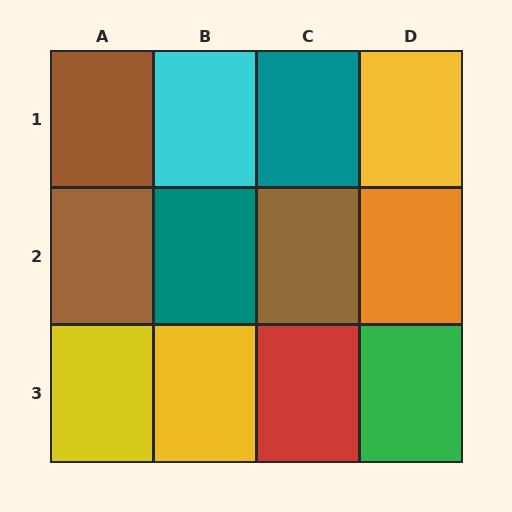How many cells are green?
1 cell is green.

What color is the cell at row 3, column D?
Green.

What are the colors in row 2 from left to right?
Brown, teal, brown, orange.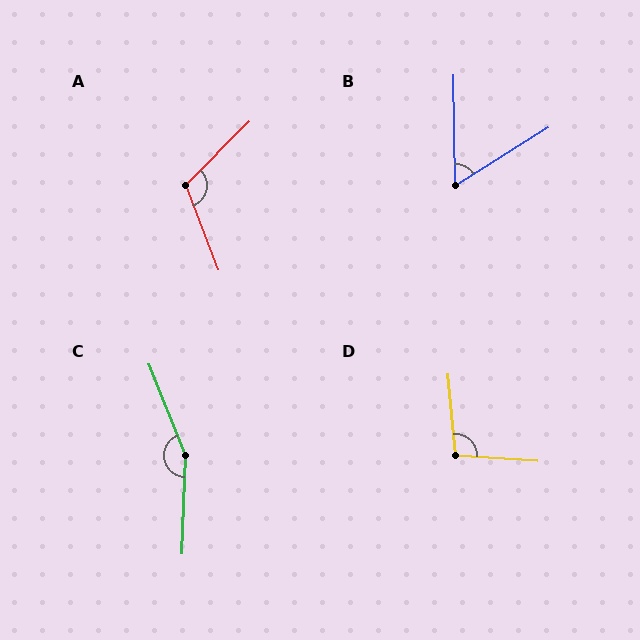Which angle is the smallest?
B, at approximately 59 degrees.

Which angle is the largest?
C, at approximately 157 degrees.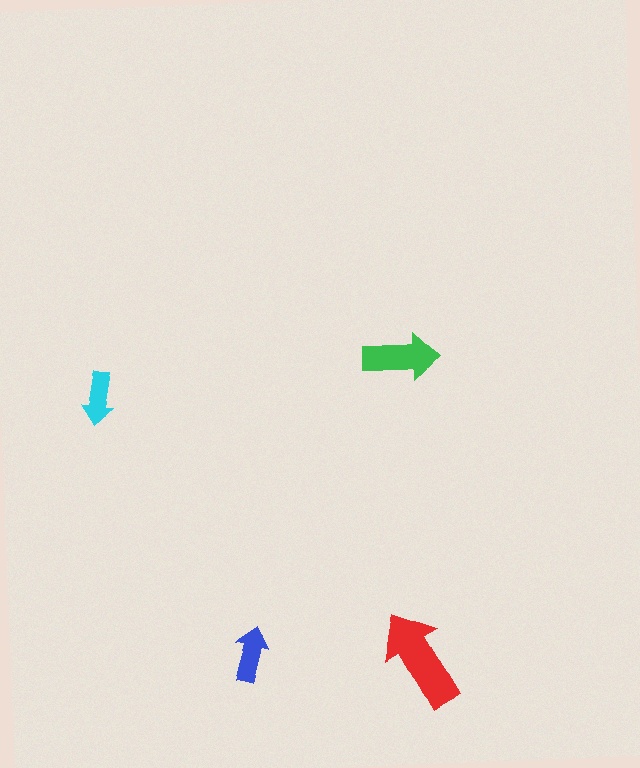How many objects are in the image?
There are 4 objects in the image.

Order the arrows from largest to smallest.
the red one, the green one, the blue one, the cyan one.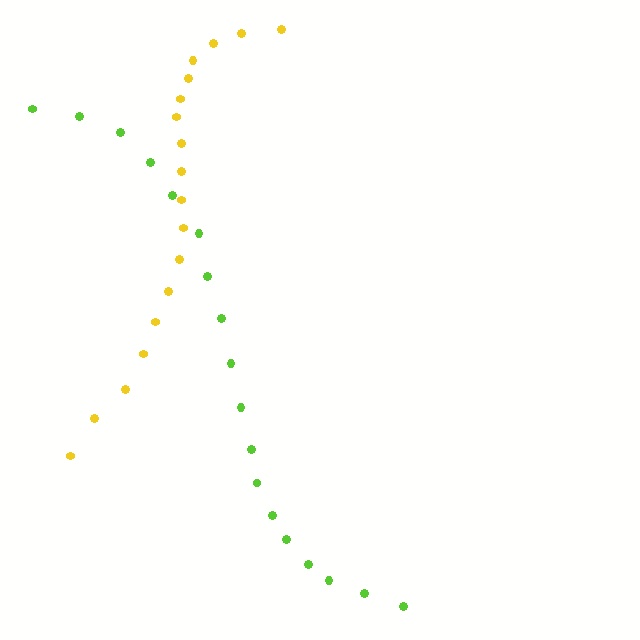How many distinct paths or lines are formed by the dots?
There are 2 distinct paths.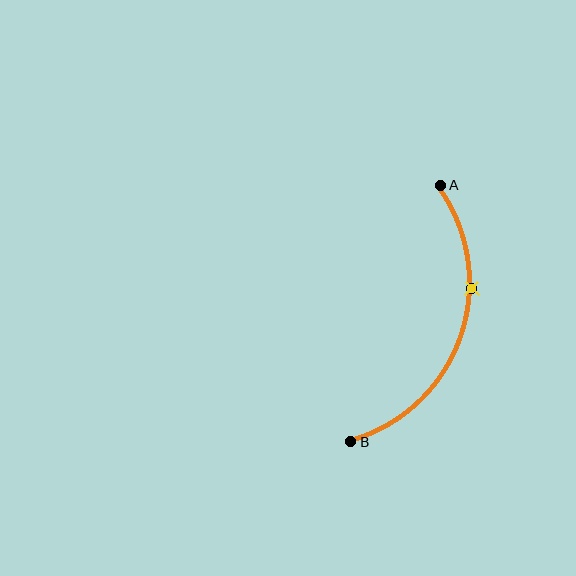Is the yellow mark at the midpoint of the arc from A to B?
No. The yellow mark lies on the arc but is closer to endpoint A. The arc midpoint would be at the point on the curve equidistant along the arc from both A and B.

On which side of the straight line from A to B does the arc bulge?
The arc bulges to the right of the straight line connecting A and B.